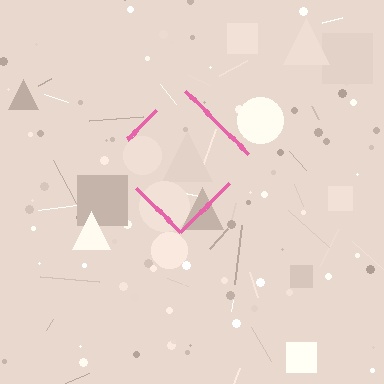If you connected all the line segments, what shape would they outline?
They would outline a diamond.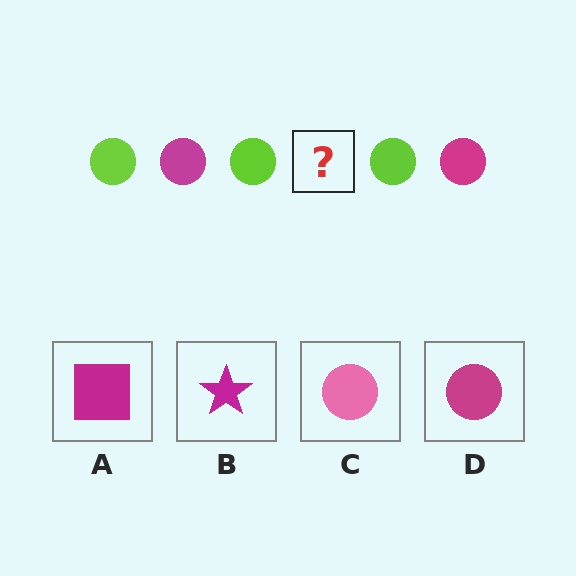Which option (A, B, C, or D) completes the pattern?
D.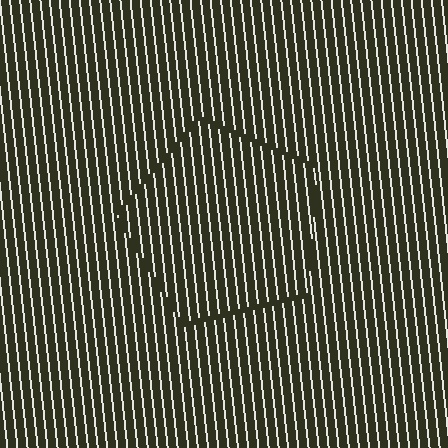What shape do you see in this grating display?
An illusory pentagon. The interior of the shape contains the same grating, shifted by half a period — the contour is defined by the phase discontinuity where line-ends from the inner and outer gratings abut.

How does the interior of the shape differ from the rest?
The interior of the shape contains the same grating, shifted by half a period — the contour is defined by the phase discontinuity where line-ends from the inner and outer gratings abut.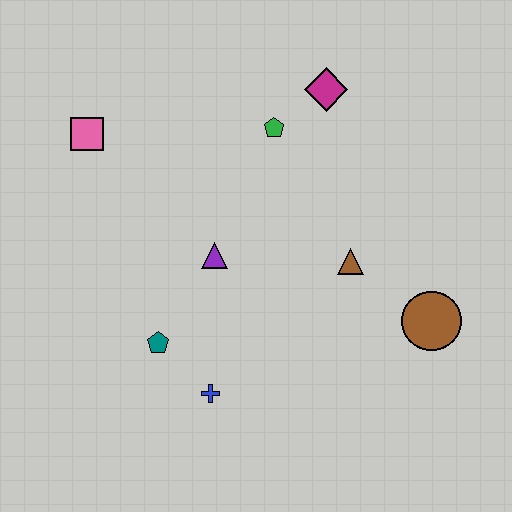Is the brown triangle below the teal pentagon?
No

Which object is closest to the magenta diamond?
The green pentagon is closest to the magenta diamond.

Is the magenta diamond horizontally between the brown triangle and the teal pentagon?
Yes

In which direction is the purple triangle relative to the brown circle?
The purple triangle is to the left of the brown circle.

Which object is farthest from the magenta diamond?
The blue cross is farthest from the magenta diamond.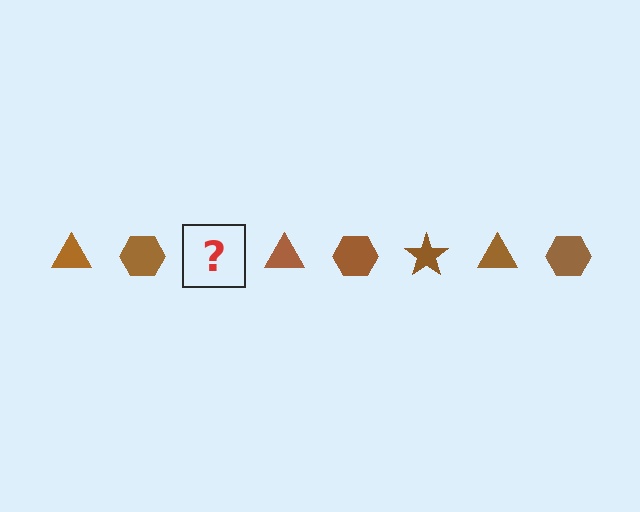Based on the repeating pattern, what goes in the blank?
The blank should be a brown star.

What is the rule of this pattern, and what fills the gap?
The rule is that the pattern cycles through triangle, hexagon, star shapes in brown. The gap should be filled with a brown star.